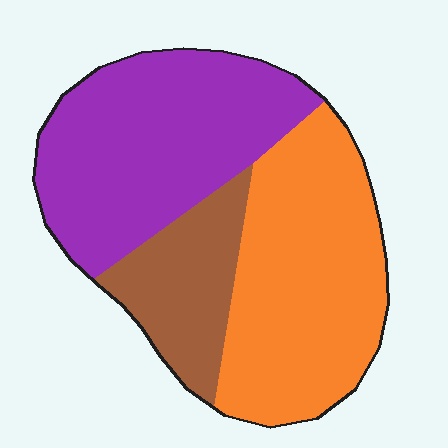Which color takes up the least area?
Brown, at roughly 20%.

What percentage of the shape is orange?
Orange covers roughly 40% of the shape.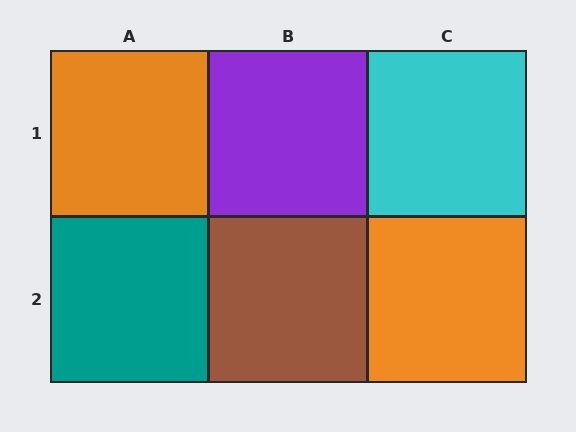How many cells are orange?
2 cells are orange.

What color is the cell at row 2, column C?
Orange.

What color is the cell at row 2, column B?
Brown.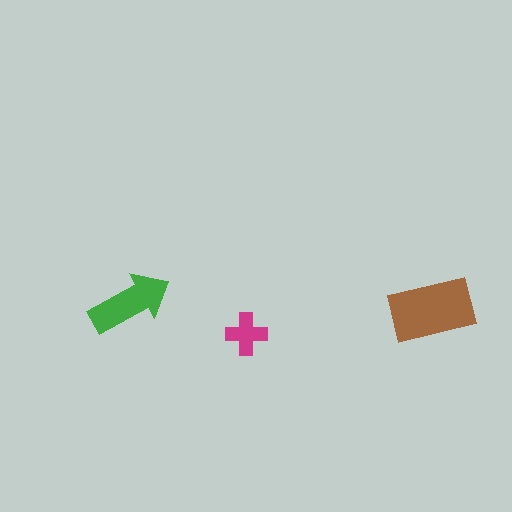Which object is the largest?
The brown rectangle.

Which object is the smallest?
The magenta cross.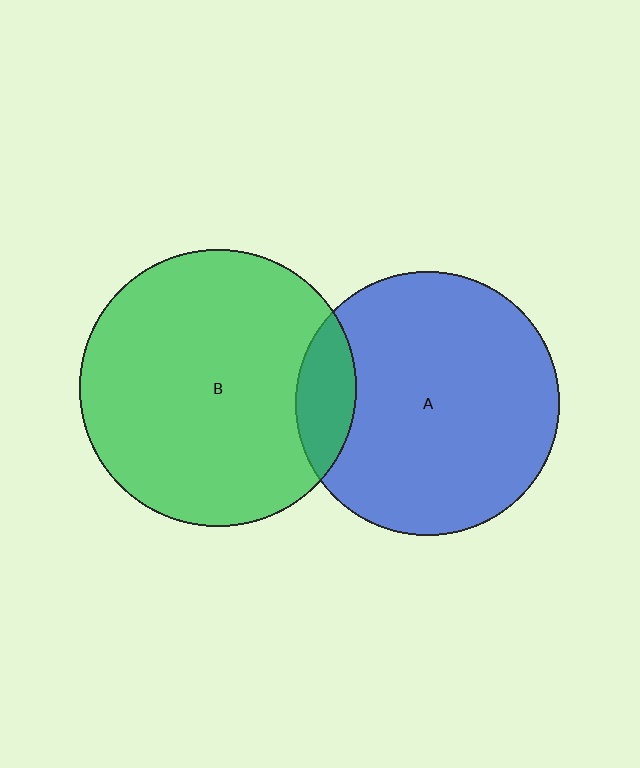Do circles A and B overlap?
Yes.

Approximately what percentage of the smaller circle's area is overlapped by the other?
Approximately 15%.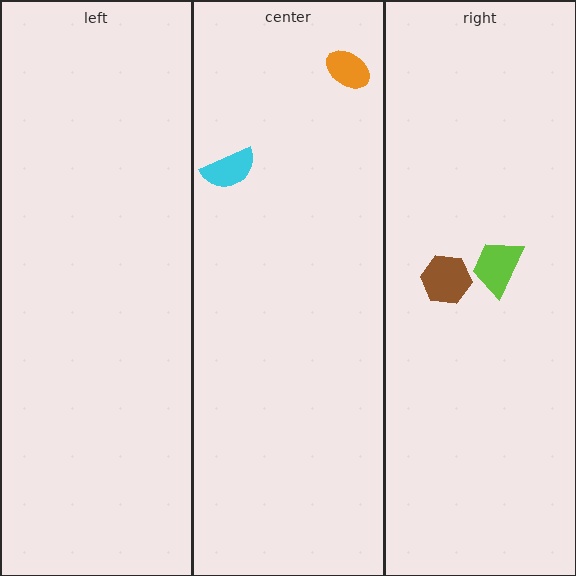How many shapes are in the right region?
2.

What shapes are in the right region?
The lime trapezoid, the brown hexagon.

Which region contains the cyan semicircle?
The center region.